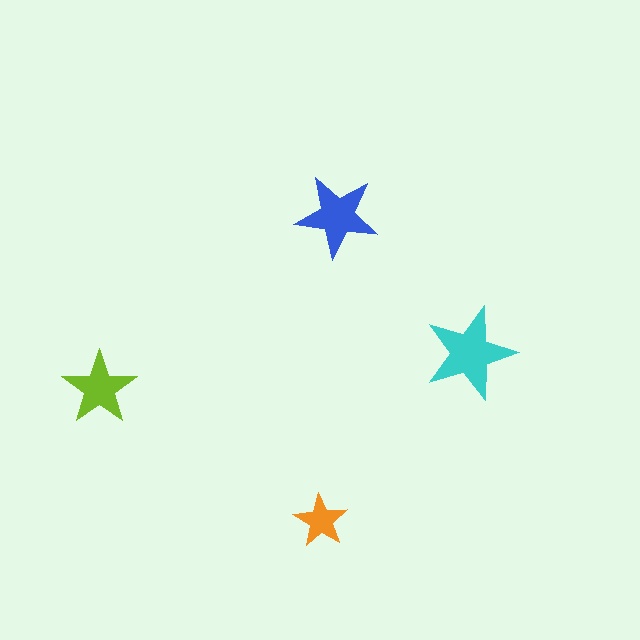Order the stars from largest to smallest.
the cyan one, the blue one, the lime one, the orange one.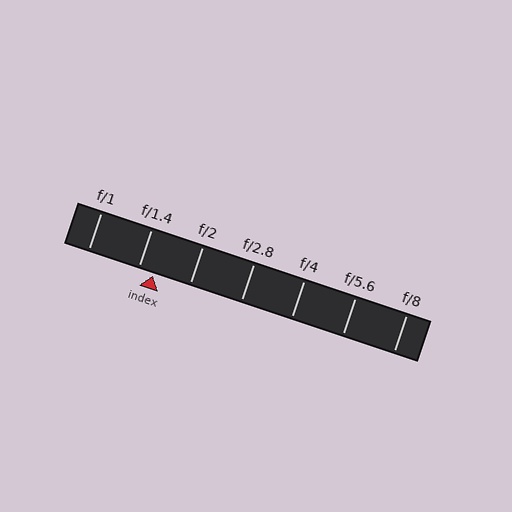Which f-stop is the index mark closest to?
The index mark is closest to f/1.4.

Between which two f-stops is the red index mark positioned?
The index mark is between f/1.4 and f/2.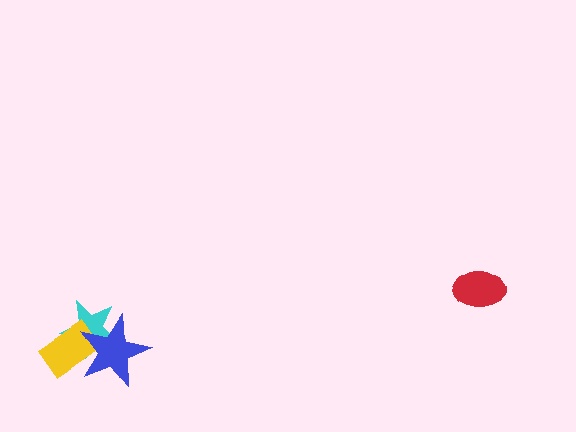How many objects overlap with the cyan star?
2 objects overlap with the cyan star.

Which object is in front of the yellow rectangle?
The blue star is in front of the yellow rectangle.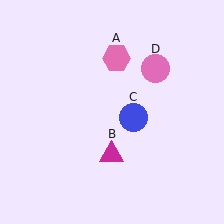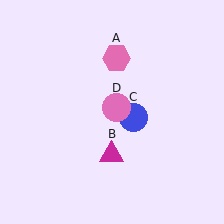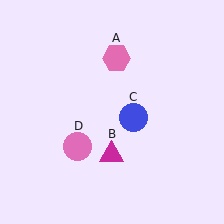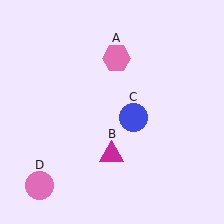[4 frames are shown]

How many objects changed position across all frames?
1 object changed position: pink circle (object D).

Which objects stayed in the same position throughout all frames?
Pink hexagon (object A) and magenta triangle (object B) and blue circle (object C) remained stationary.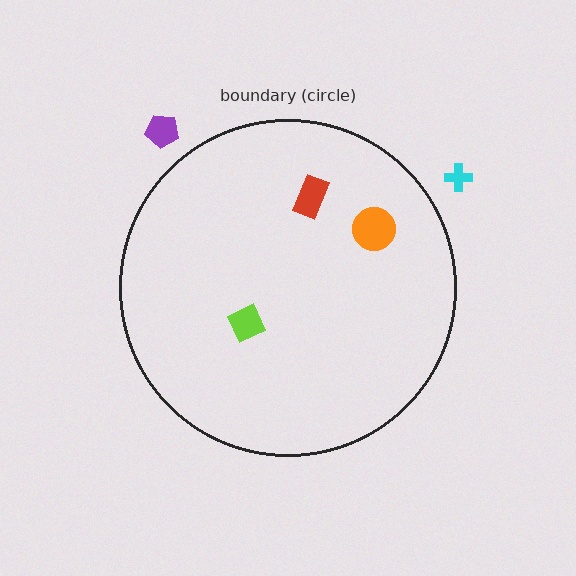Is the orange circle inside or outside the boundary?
Inside.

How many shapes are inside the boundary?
3 inside, 2 outside.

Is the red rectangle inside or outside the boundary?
Inside.